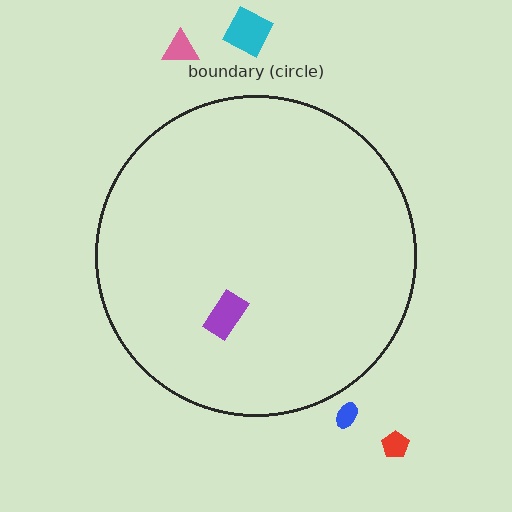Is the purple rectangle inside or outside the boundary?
Inside.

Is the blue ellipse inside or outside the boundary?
Outside.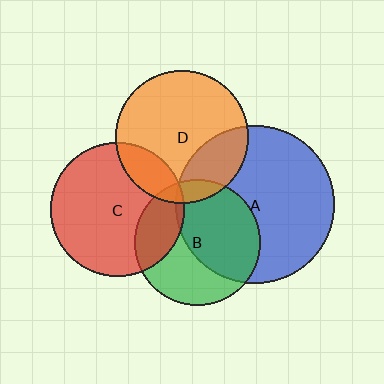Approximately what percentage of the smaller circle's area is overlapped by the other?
Approximately 25%.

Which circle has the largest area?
Circle A (blue).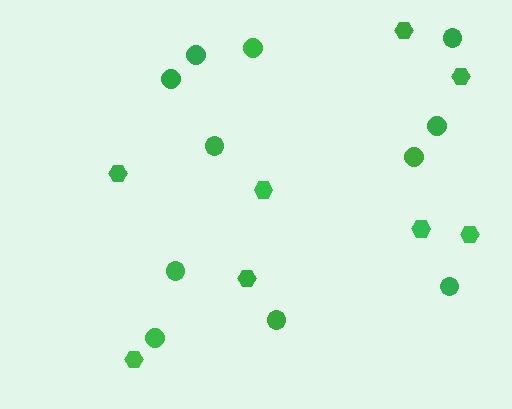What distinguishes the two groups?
There are 2 groups: one group of circles (11) and one group of hexagons (8).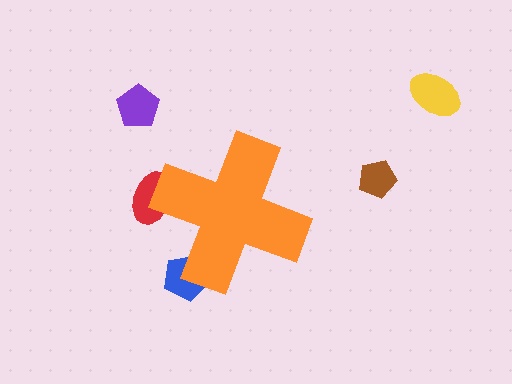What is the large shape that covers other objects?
An orange cross.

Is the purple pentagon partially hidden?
No, the purple pentagon is fully visible.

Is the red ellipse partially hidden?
Yes, the red ellipse is partially hidden behind the orange cross.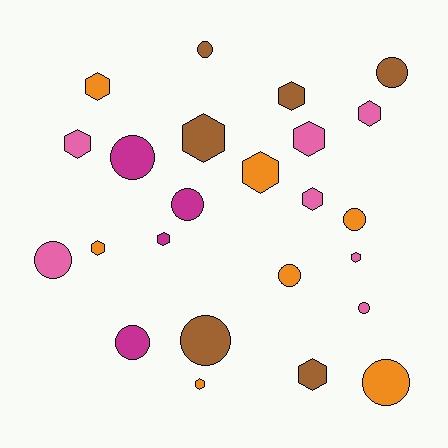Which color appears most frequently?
Orange, with 7 objects.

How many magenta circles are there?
There are 3 magenta circles.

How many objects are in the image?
There are 24 objects.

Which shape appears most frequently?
Hexagon, with 13 objects.